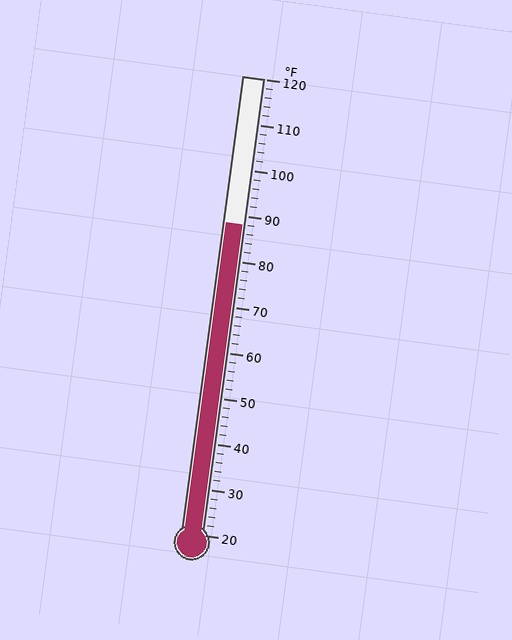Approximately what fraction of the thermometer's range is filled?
The thermometer is filled to approximately 70% of its range.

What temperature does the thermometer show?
The thermometer shows approximately 88°F.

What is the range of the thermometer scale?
The thermometer scale ranges from 20°F to 120°F.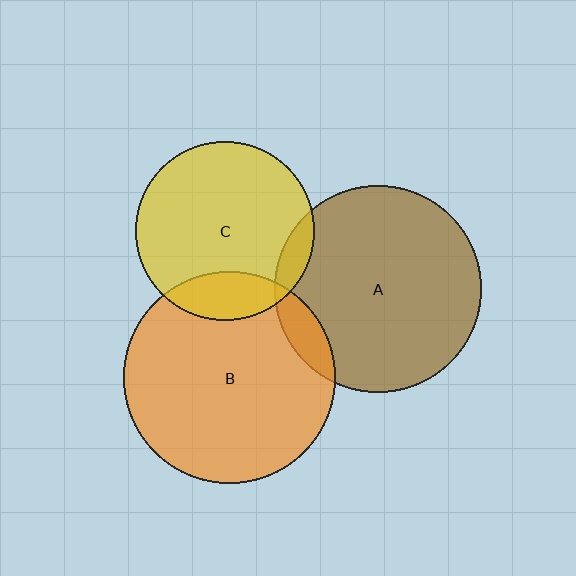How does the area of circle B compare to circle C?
Approximately 1.4 times.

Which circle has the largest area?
Circle B (orange).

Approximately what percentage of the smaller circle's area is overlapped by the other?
Approximately 15%.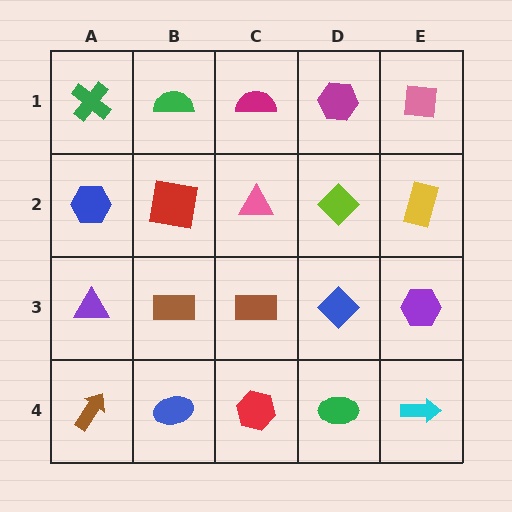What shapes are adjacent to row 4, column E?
A purple hexagon (row 3, column E), a green ellipse (row 4, column D).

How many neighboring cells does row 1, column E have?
2.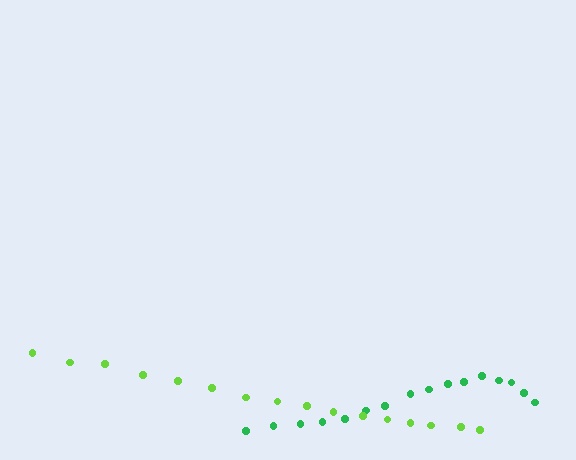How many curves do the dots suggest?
There are 2 distinct paths.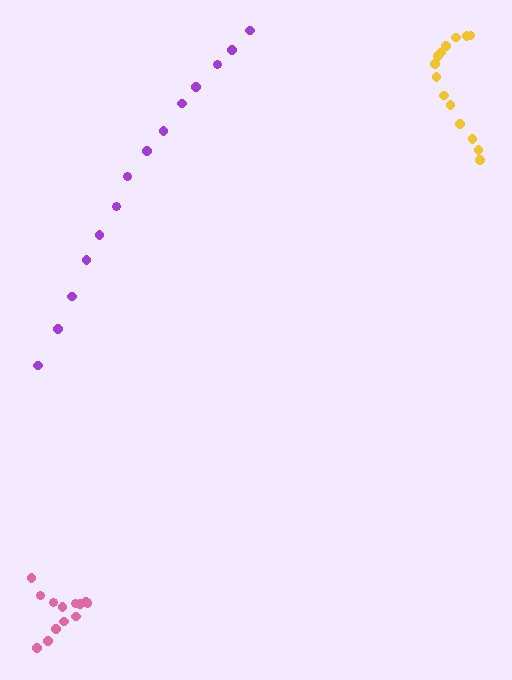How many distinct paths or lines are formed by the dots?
There are 3 distinct paths.